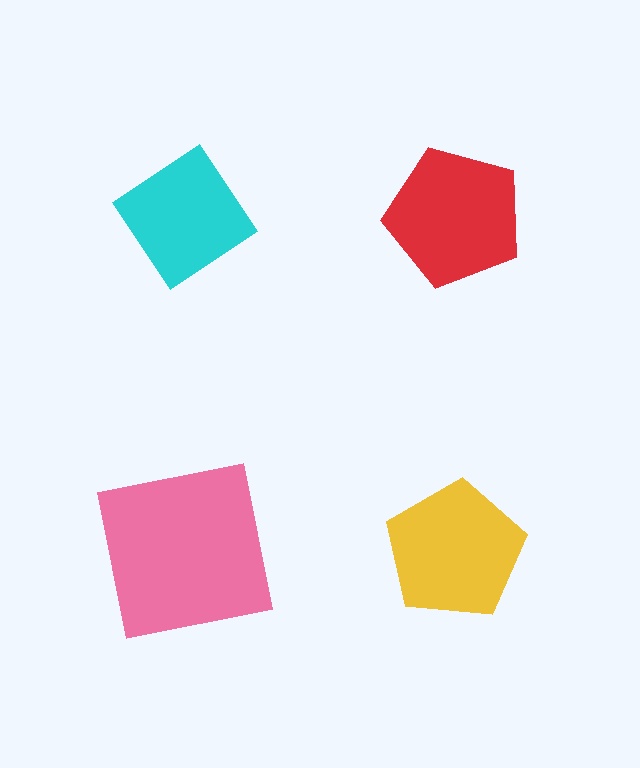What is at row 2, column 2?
A yellow pentagon.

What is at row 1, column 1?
A cyan diamond.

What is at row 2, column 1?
A pink square.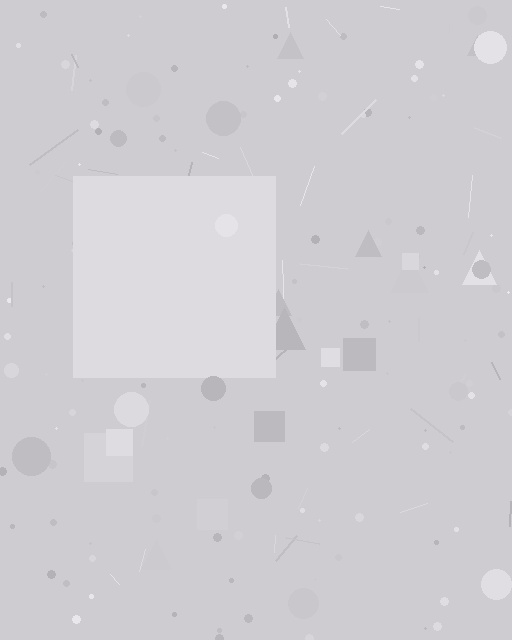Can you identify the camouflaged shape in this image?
The camouflaged shape is a square.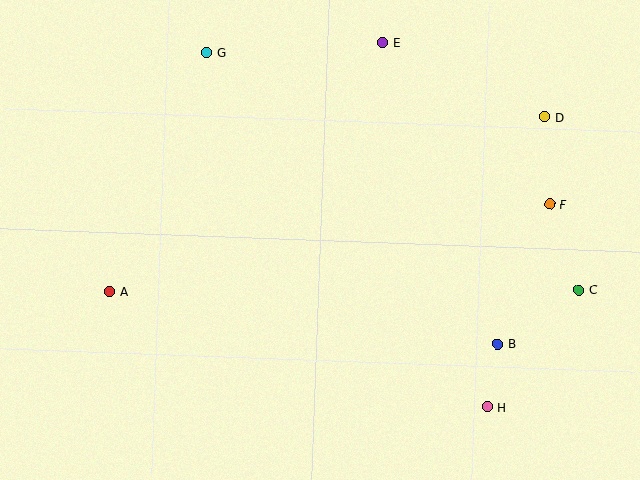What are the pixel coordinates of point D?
Point D is at (544, 117).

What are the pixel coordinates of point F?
Point F is at (550, 204).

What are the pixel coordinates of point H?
Point H is at (487, 407).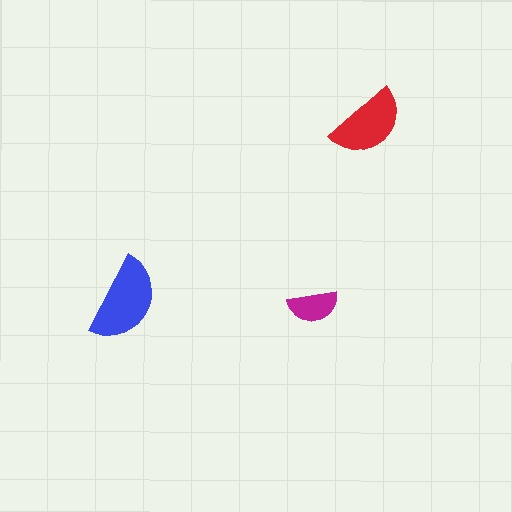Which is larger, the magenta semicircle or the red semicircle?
The red one.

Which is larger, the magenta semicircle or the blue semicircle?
The blue one.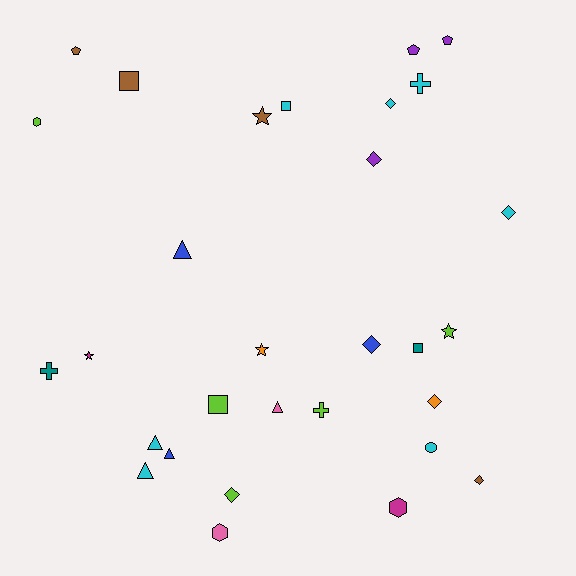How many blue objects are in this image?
There are 3 blue objects.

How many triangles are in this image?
There are 5 triangles.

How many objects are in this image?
There are 30 objects.